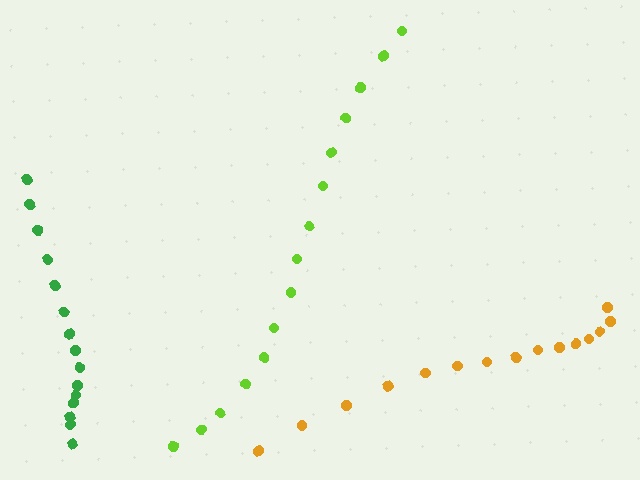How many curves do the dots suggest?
There are 3 distinct paths.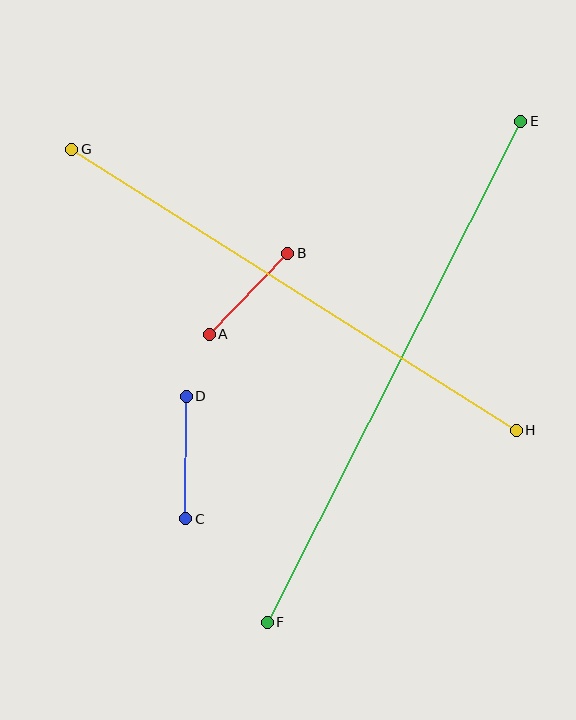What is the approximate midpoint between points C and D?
The midpoint is at approximately (186, 457) pixels.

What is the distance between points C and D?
The distance is approximately 123 pixels.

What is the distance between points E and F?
The distance is approximately 562 pixels.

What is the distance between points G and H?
The distance is approximately 526 pixels.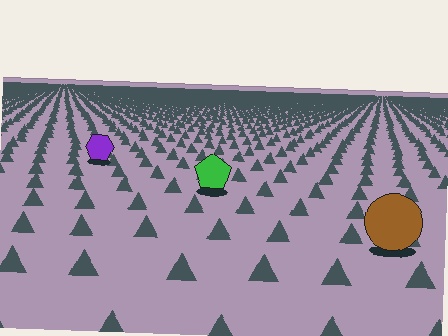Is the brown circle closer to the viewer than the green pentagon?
Yes. The brown circle is closer — you can tell from the texture gradient: the ground texture is coarser near it.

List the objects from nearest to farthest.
From nearest to farthest: the brown circle, the green pentagon, the purple hexagon.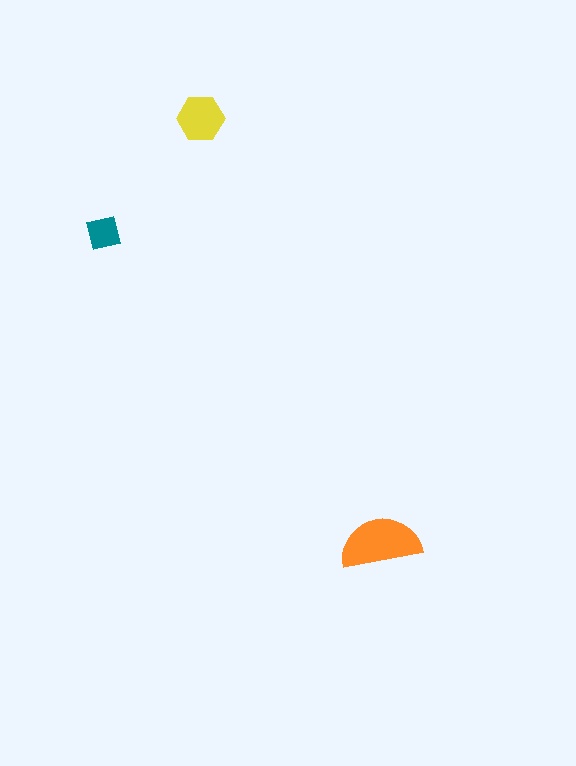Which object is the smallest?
The teal square.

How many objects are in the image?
There are 3 objects in the image.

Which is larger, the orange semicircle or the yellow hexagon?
The orange semicircle.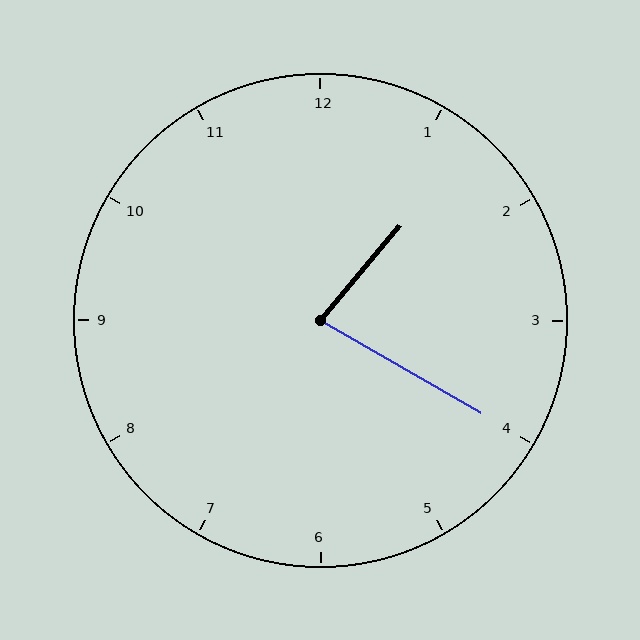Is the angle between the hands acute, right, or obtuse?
It is acute.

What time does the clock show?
1:20.